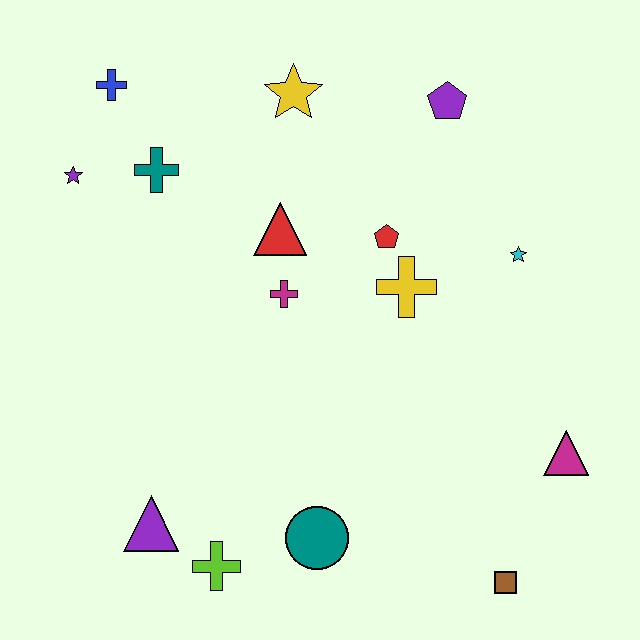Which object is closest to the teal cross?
The purple star is closest to the teal cross.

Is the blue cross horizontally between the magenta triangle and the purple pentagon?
No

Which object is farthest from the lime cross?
The purple pentagon is farthest from the lime cross.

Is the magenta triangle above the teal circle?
Yes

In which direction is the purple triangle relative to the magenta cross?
The purple triangle is below the magenta cross.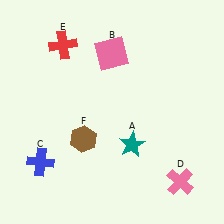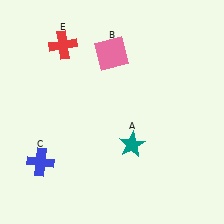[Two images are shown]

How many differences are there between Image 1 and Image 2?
There are 2 differences between the two images.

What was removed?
The brown hexagon (F), the pink cross (D) were removed in Image 2.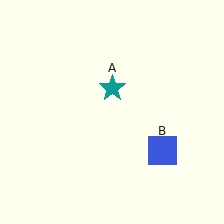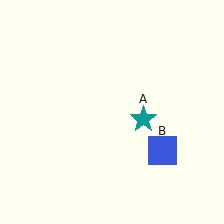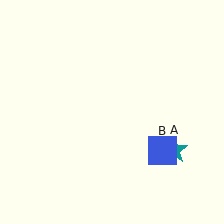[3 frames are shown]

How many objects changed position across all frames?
1 object changed position: teal star (object A).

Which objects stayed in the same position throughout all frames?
Blue square (object B) remained stationary.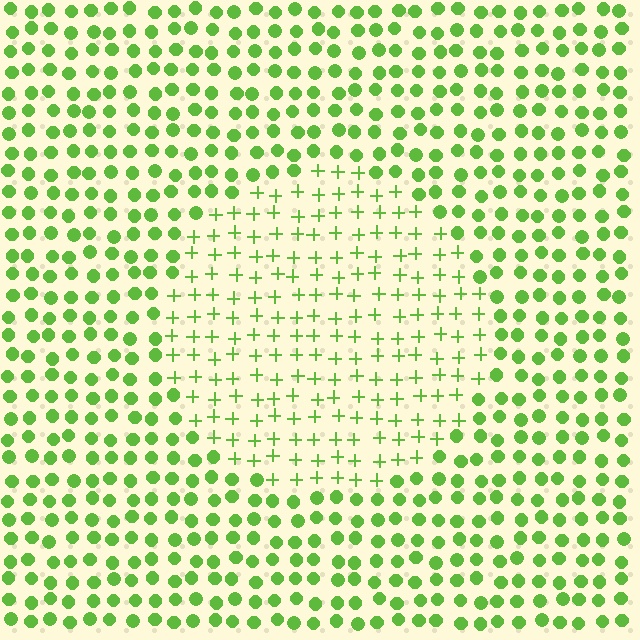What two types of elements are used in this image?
The image uses plus signs inside the circle region and circles outside it.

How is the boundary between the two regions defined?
The boundary is defined by a change in element shape: plus signs inside vs. circles outside. All elements share the same color and spacing.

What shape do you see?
I see a circle.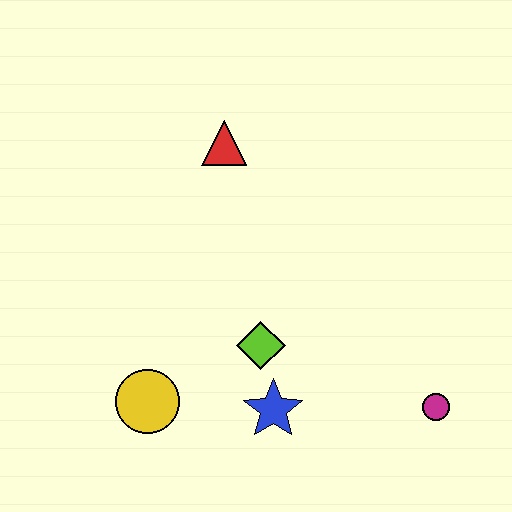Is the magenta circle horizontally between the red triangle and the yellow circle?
No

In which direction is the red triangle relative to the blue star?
The red triangle is above the blue star.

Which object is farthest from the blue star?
The red triangle is farthest from the blue star.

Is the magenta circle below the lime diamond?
Yes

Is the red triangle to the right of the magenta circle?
No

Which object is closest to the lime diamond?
The blue star is closest to the lime diamond.